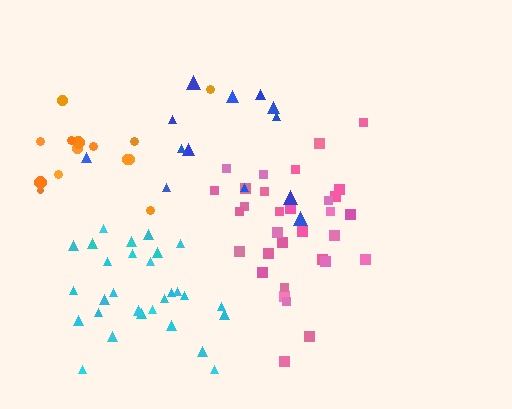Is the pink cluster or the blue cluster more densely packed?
Pink.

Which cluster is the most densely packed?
Cyan.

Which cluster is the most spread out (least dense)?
Blue.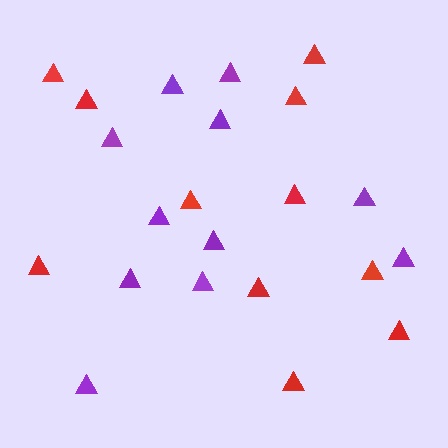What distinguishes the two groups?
There are 2 groups: one group of purple triangles (11) and one group of red triangles (11).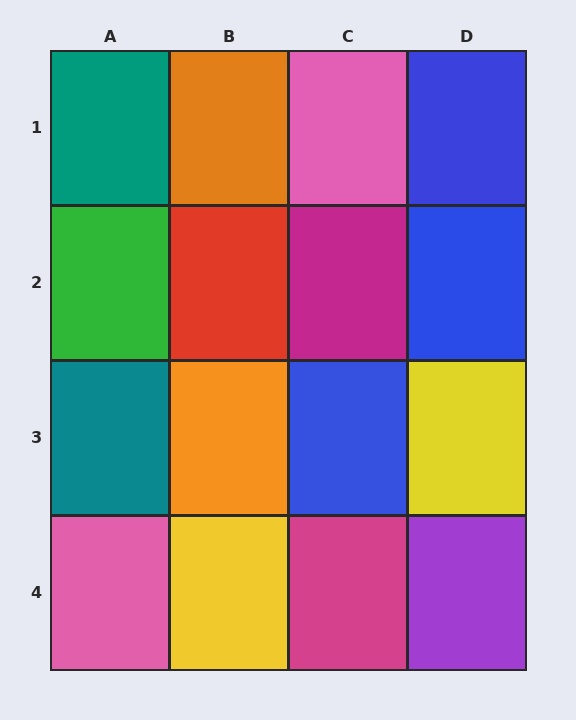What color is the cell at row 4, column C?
Magenta.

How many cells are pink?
2 cells are pink.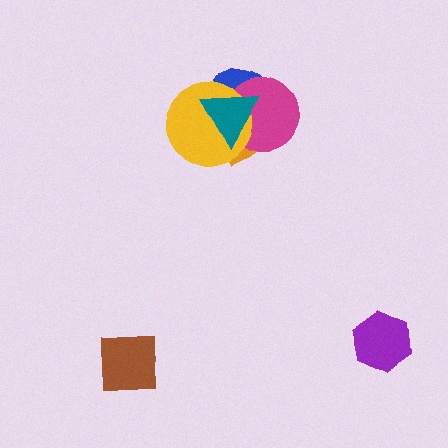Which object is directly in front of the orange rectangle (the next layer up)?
The blue ellipse is directly in front of the orange rectangle.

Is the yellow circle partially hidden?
Yes, it is partially covered by another shape.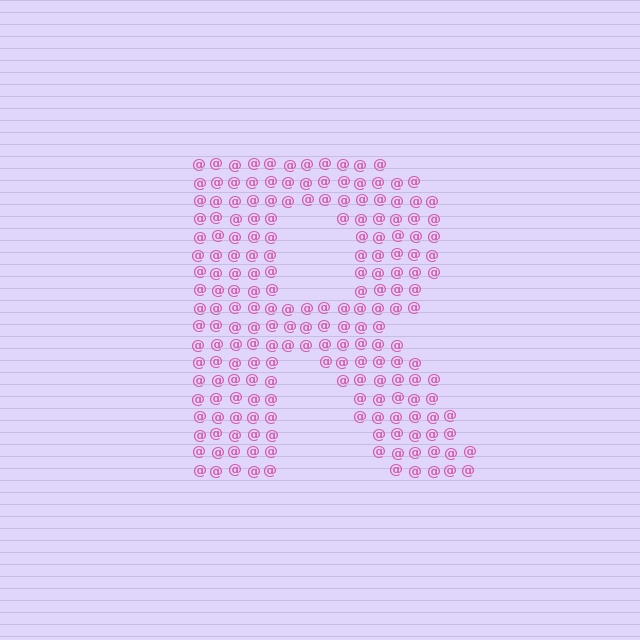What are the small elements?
The small elements are at signs.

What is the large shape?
The large shape is the letter R.